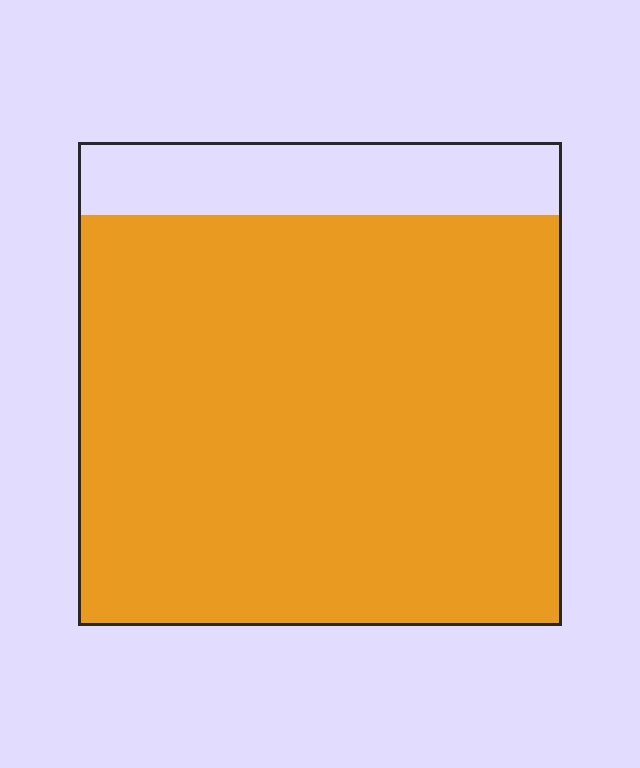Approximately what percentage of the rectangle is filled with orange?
Approximately 85%.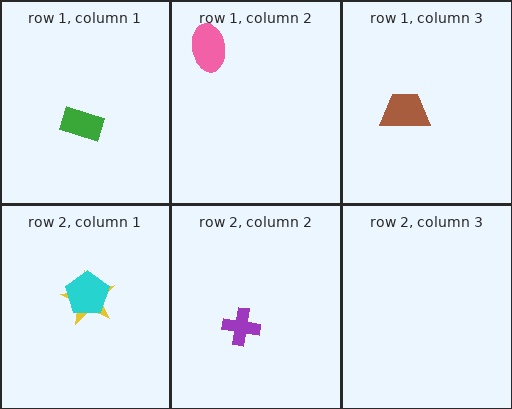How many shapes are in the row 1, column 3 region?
1.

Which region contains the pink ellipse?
The row 1, column 2 region.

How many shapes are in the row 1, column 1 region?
1.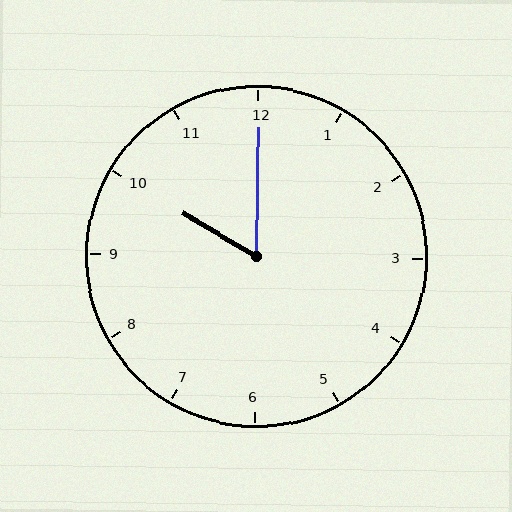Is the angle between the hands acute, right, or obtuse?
It is acute.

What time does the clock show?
10:00.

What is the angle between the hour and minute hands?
Approximately 60 degrees.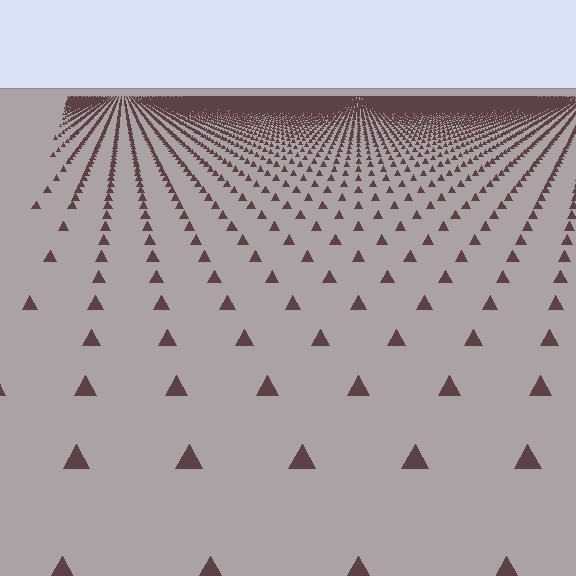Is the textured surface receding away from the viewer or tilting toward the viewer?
The surface is receding away from the viewer. Texture elements get smaller and denser toward the top.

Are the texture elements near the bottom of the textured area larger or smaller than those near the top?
Larger. Near the bottom, elements are closer to the viewer and appear at a bigger on-screen size.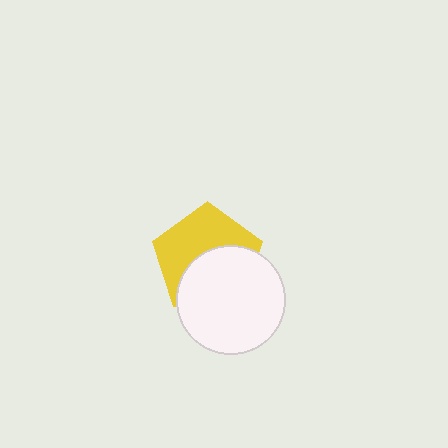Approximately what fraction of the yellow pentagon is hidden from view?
Roughly 49% of the yellow pentagon is hidden behind the white circle.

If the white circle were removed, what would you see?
You would see the complete yellow pentagon.